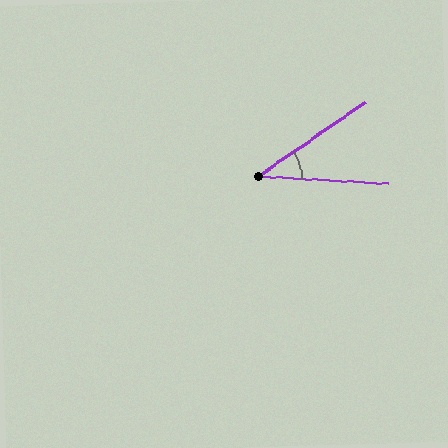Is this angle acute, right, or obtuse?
It is acute.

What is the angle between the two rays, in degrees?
Approximately 38 degrees.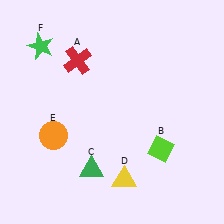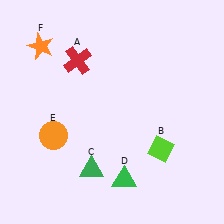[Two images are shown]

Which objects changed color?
D changed from yellow to green. F changed from green to orange.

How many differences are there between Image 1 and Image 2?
There are 2 differences between the two images.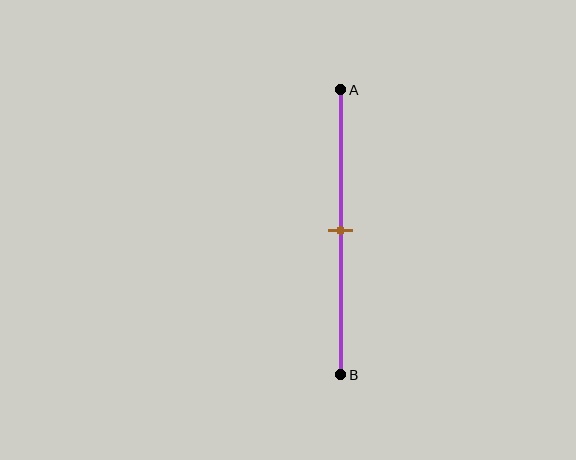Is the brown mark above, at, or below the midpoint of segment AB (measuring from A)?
The brown mark is approximately at the midpoint of segment AB.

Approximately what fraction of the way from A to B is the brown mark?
The brown mark is approximately 50% of the way from A to B.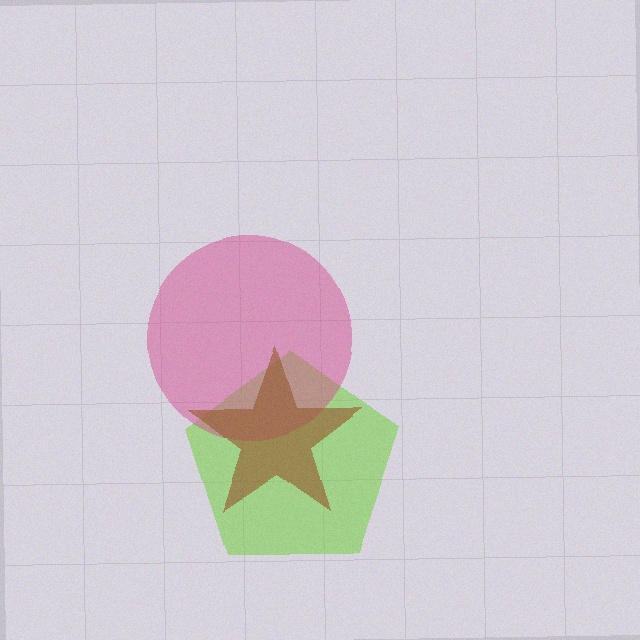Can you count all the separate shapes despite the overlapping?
Yes, there are 3 separate shapes.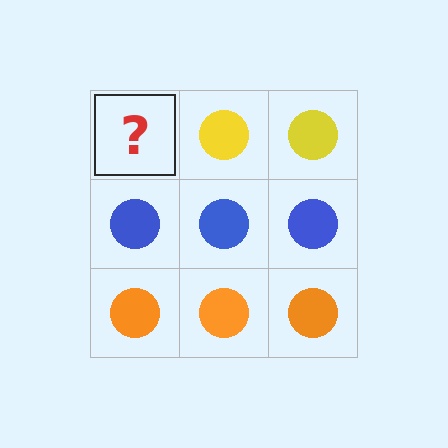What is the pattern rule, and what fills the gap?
The rule is that each row has a consistent color. The gap should be filled with a yellow circle.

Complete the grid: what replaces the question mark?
The question mark should be replaced with a yellow circle.